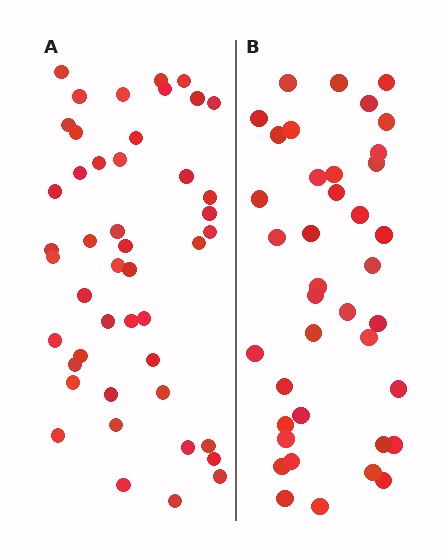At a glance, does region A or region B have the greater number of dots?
Region A (the left region) has more dots.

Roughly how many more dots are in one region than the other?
Region A has roughly 8 or so more dots than region B.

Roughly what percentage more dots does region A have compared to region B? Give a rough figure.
About 20% more.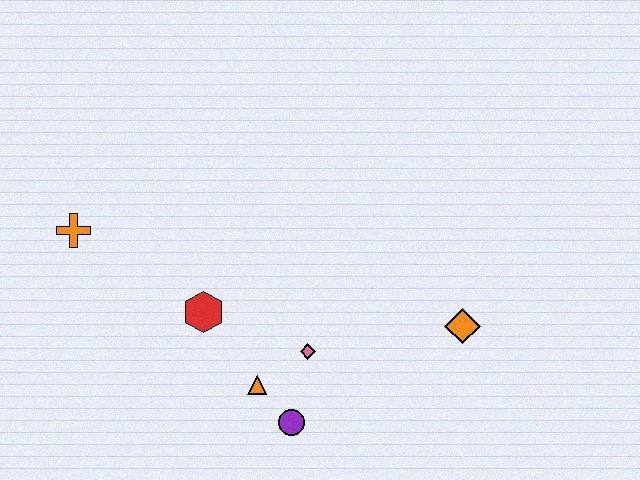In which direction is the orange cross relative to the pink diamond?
The orange cross is to the left of the pink diamond.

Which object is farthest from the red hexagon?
The orange diamond is farthest from the red hexagon.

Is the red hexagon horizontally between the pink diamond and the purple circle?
No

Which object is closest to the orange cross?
The red hexagon is closest to the orange cross.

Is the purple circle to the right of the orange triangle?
Yes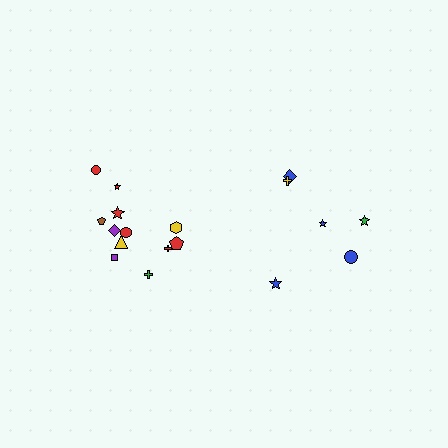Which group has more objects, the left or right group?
The left group.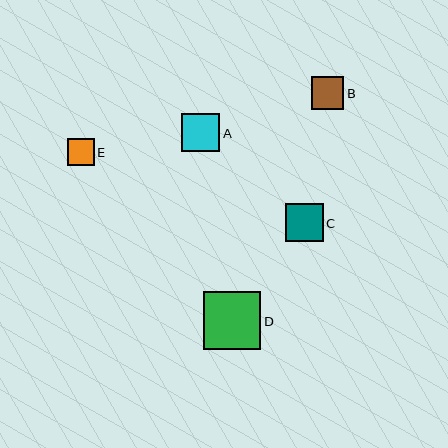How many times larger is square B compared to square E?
Square B is approximately 1.2 times the size of square E.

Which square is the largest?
Square D is the largest with a size of approximately 57 pixels.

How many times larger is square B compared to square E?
Square B is approximately 1.2 times the size of square E.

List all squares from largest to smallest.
From largest to smallest: D, A, C, B, E.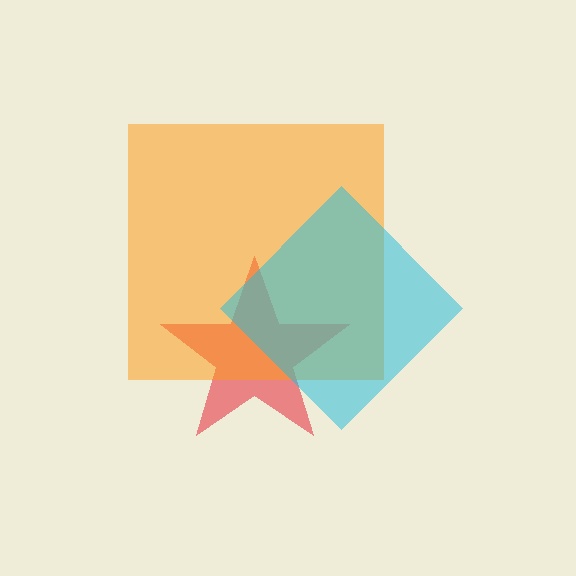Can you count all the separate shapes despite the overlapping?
Yes, there are 3 separate shapes.